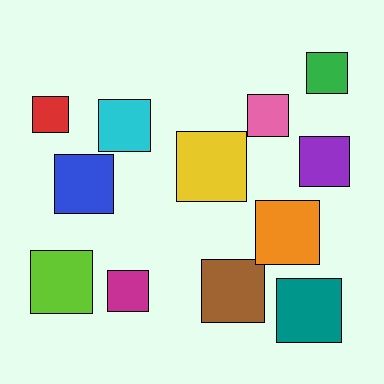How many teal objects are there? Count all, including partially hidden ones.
There is 1 teal object.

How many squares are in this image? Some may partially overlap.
There are 12 squares.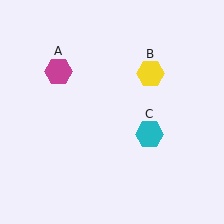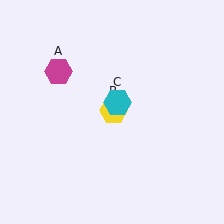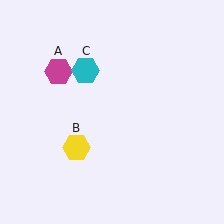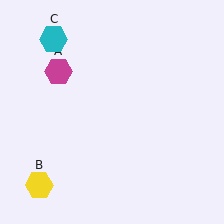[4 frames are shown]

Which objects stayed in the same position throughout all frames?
Magenta hexagon (object A) remained stationary.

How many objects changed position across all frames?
2 objects changed position: yellow hexagon (object B), cyan hexagon (object C).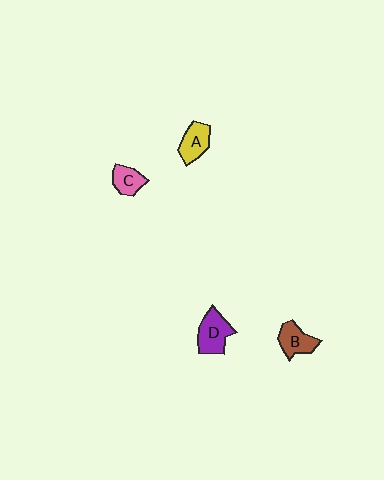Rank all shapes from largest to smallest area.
From largest to smallest: D (purple), B (brown), A (yellow), C (pink).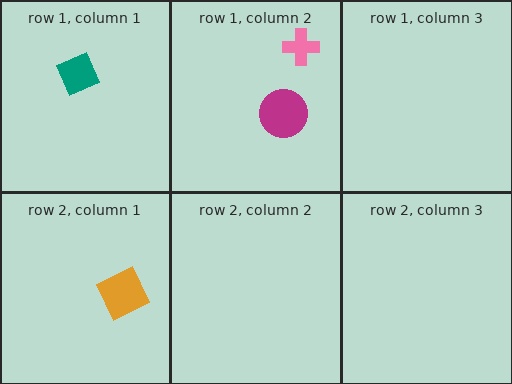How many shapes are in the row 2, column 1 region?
1.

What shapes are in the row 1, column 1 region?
The teal diamond.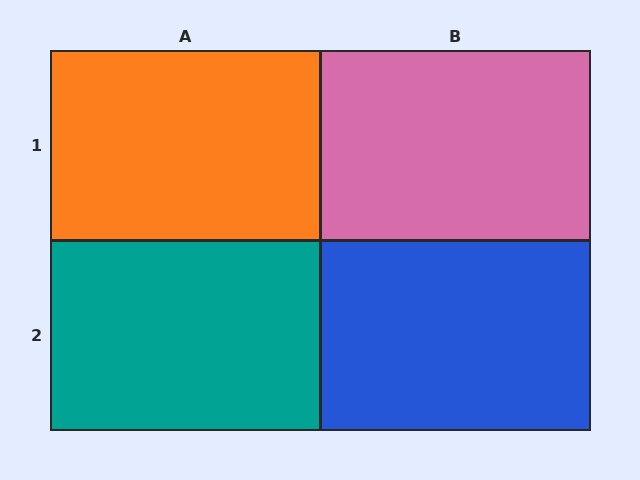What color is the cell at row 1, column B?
Pink.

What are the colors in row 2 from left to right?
Teal, blue.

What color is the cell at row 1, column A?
Orange.